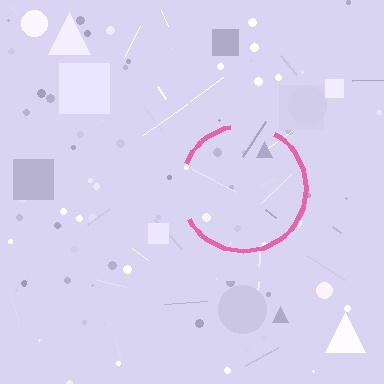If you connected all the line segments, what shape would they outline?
They would outline a circle.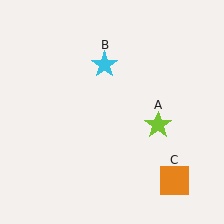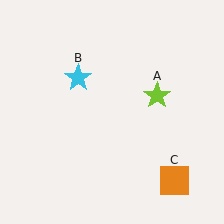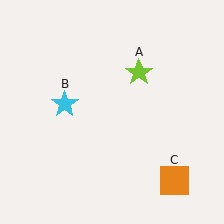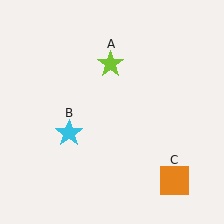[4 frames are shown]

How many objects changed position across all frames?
2 objects changed position: lime star (object A), cyan star (object B).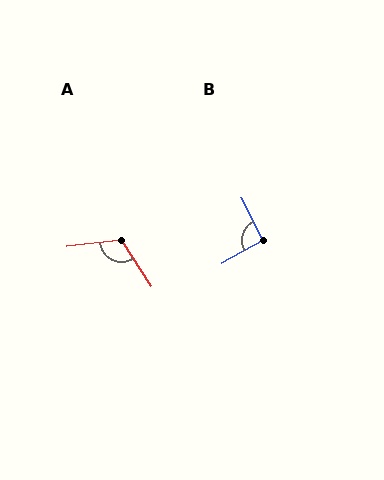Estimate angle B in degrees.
Approximately 92 degrees.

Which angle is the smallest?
B, at approximately 92 degrees.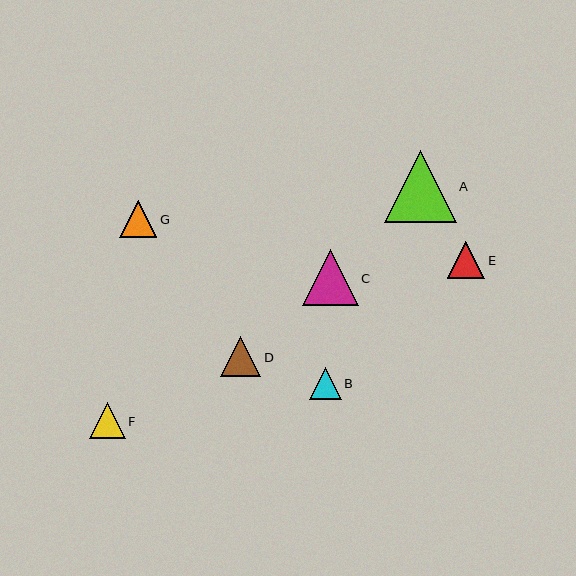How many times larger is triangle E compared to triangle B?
Triangle E is approximately 1.2 times the size of triangle B.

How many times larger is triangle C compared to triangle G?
Triangle C is approximately 1.5 times the size of triangle G.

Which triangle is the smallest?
Triangle B is the smallest with a size of approximately 32 pixels.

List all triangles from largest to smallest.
From largest to smallest: A, C, D, E, G, F, B.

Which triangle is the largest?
Triangle A is the largest with a size of approximately 72 pixels.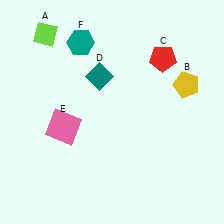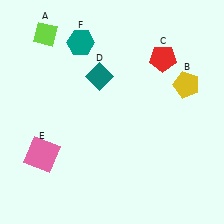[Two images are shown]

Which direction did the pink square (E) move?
The pink square (E) moved down.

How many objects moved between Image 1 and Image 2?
1 object moved between the two images.